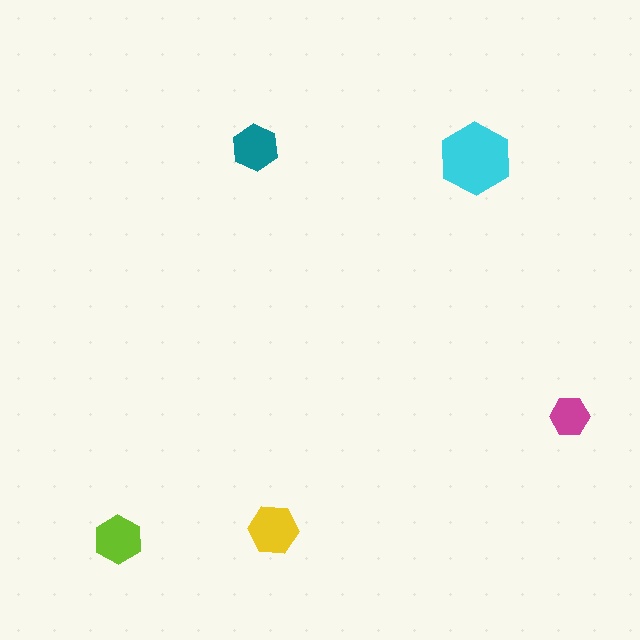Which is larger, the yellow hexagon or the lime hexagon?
The yellow one.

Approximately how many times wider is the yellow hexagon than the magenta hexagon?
About 1.5 times wider.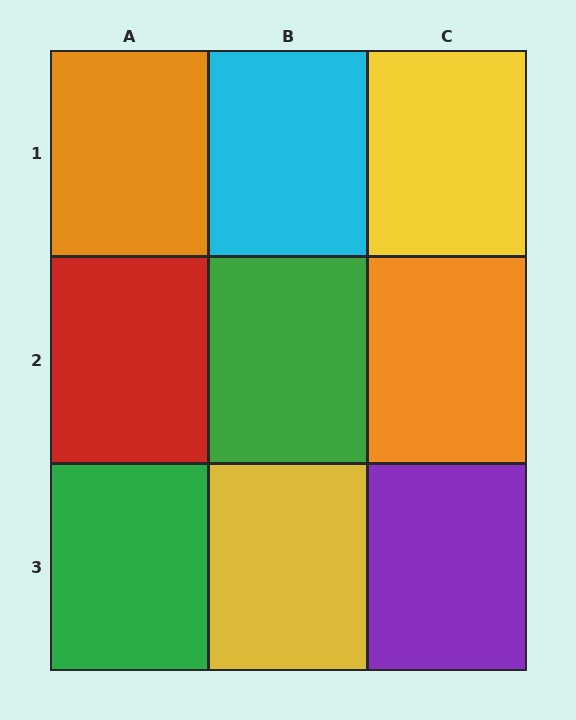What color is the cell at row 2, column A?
Red.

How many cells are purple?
1 cell is purple.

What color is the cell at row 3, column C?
Purple.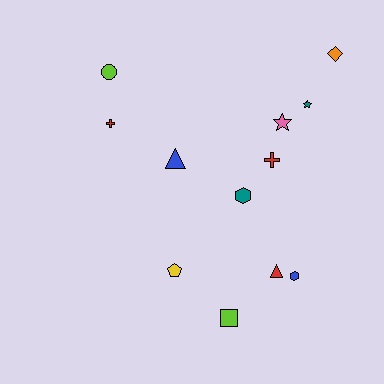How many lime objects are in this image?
There are 2 lime objects.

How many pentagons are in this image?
There is 1 pentagon.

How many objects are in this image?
There are 12 objects.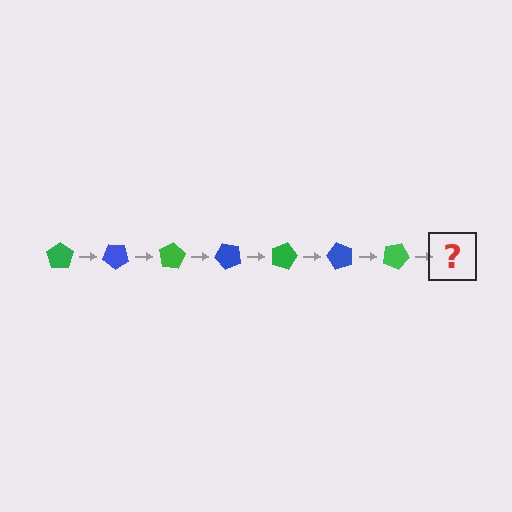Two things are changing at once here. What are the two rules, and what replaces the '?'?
The two rules are that it rotates 40 degrees each step and the color cycles through green and blue. The '?' should be a blue pentagon, rotated 280 degrees from the start.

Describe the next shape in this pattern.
It should be a blue pentagon, rotated 280 degrees from the start.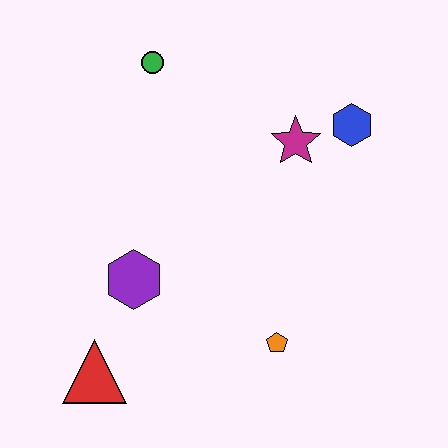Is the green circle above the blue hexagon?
Yes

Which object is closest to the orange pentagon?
The purple hexagon is closest to the orange pentagon.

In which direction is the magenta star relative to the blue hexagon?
The magenta star is to the left of the blue hexagon.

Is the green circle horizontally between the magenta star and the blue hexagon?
No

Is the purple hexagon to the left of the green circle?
Yes